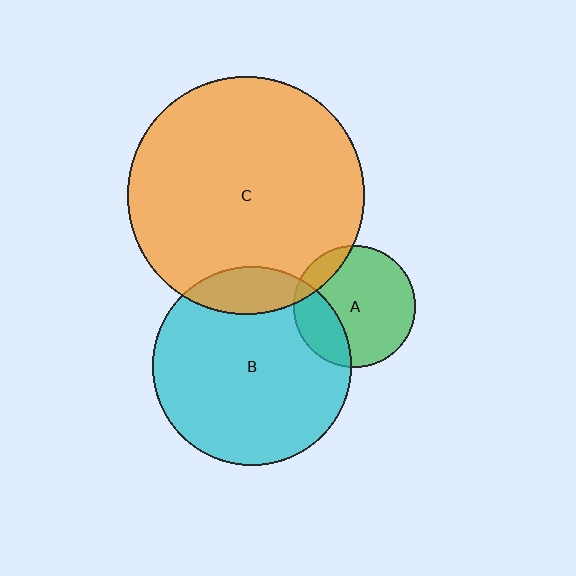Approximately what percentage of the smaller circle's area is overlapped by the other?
Approximately 25%.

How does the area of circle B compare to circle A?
Approximately 2.7 times.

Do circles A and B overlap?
Yes.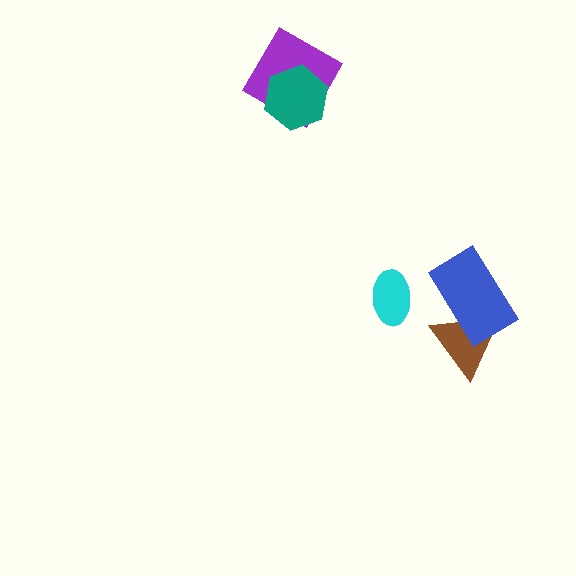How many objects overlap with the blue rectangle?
1 object overlaps with the blue rectangle.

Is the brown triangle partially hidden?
Yes, it is partially covered by another shape.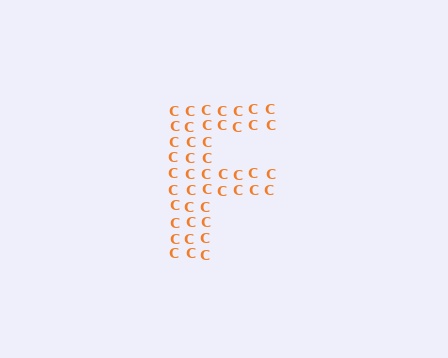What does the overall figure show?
The overall figure shows the letter F.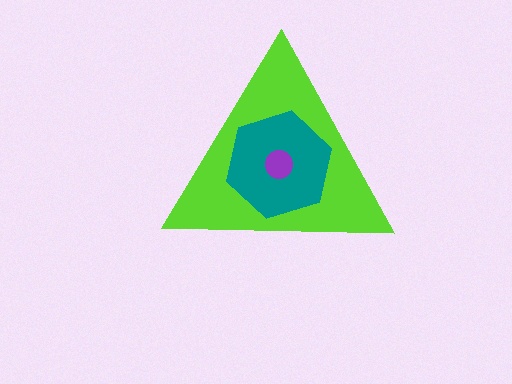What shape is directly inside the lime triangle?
The teal hexagon.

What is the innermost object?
The purple circle.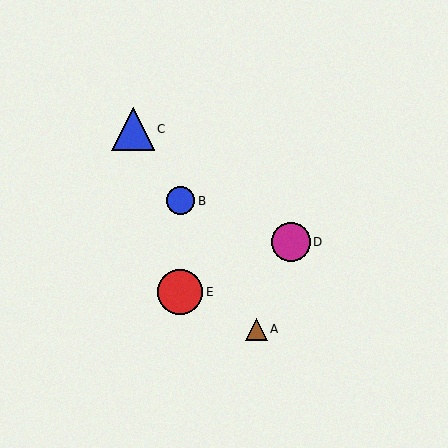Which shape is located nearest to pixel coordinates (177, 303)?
The red circle (labeled E) at (180, 292) is nearest to that location.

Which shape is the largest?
The red circle (labeled E) is the largest.